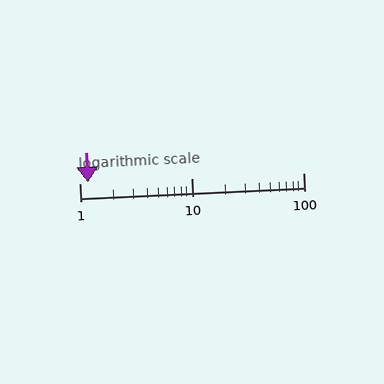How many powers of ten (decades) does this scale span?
The scale spans 2 decades, from 1 to 100.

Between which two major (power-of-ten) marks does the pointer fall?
The pointer is between 1 and 10.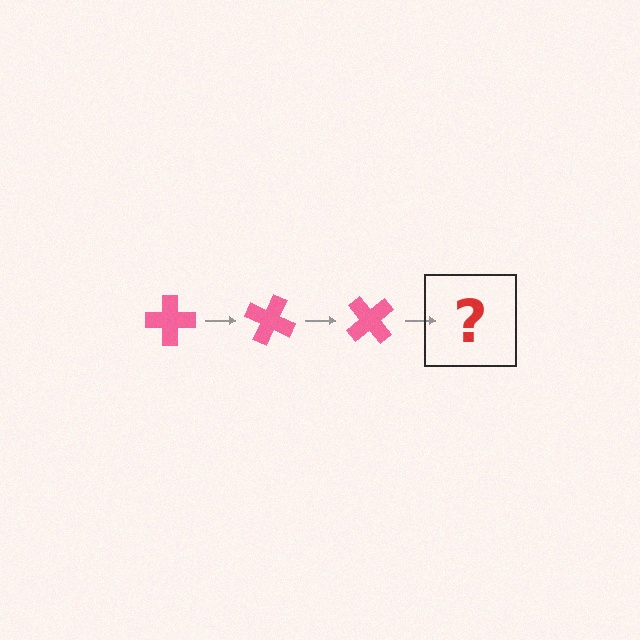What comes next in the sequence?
The next element should be a pink cross rotated 75 degrees.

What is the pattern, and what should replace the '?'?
The pattern is that the cross rotates 25 degrees each step. The '?' should be a pink cross rotated 75 degrees.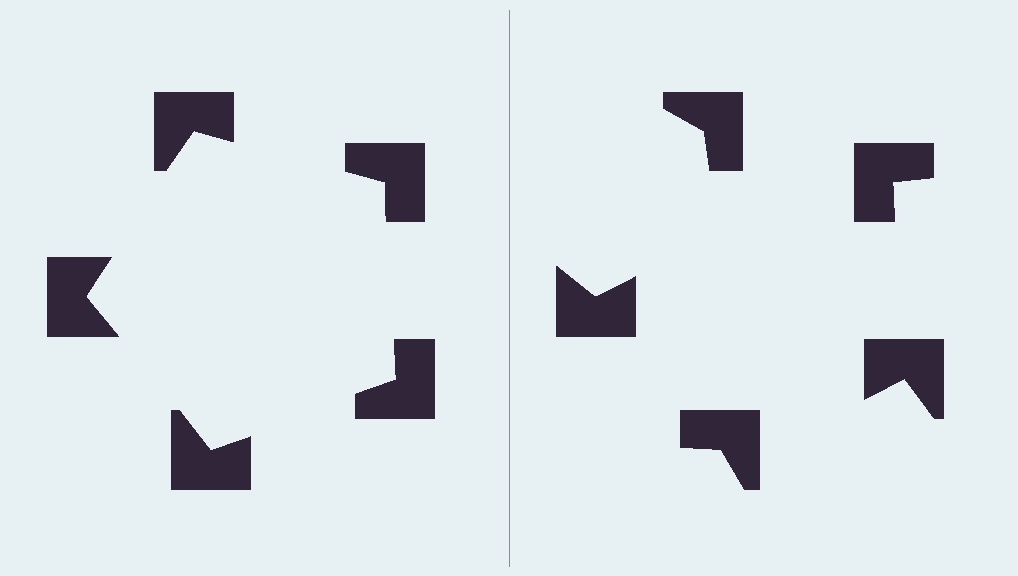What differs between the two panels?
The notched squares are positioned identically on both sides; only the wedge orientations differ. On the left they align to a pentagon; on the right they are misaligned.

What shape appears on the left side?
An illusory pentagon.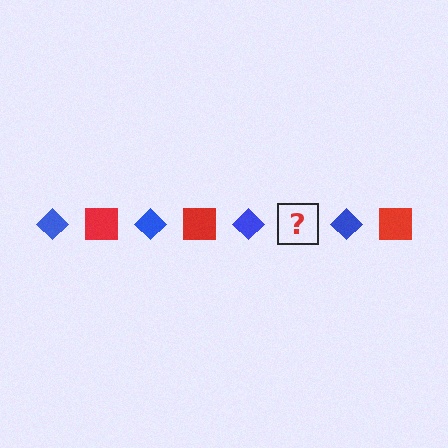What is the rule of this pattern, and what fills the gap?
The rule is that the pattern alternates between blue diamond and red square. The gap should be filled with a red square.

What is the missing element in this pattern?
The missing element is a red square.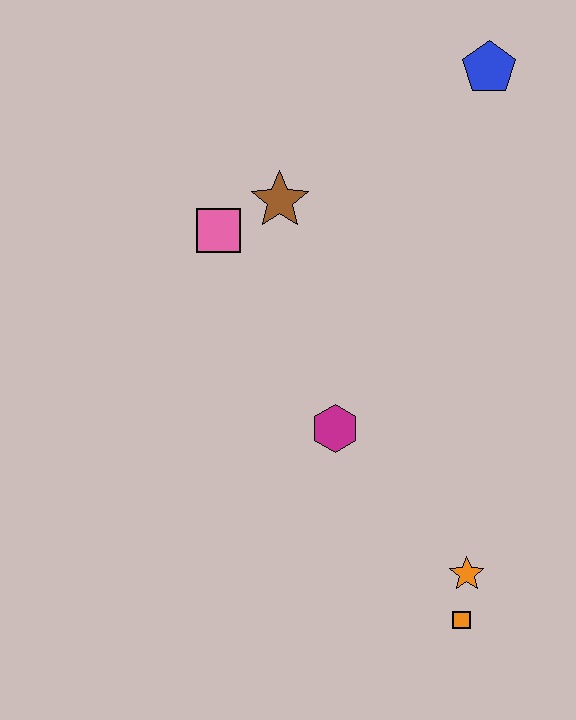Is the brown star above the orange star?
Yes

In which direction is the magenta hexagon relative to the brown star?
The magenta hexagon is below the brown star.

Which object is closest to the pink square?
The brown star is closest to the pink square.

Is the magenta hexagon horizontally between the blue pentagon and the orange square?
No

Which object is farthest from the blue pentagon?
The orange square is farthest from the blue pentagon.